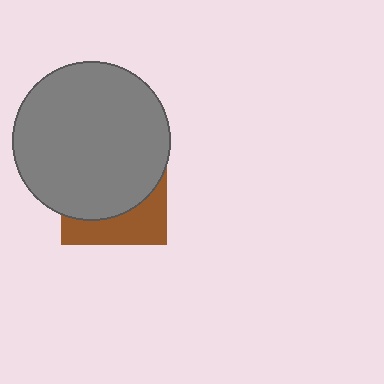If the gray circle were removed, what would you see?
You would see the complete brown square.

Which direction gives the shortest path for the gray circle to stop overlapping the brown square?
Moving up gives the shortest separation.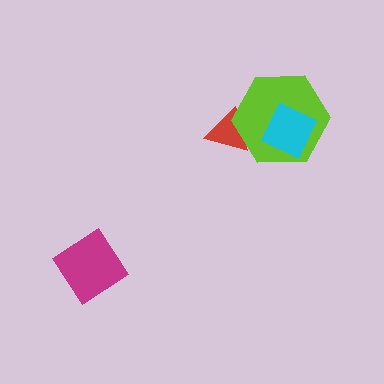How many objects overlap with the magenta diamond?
0 objects overlap with the magenta diamond.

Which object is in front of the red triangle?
The lime hexagon is in front of the red triangle.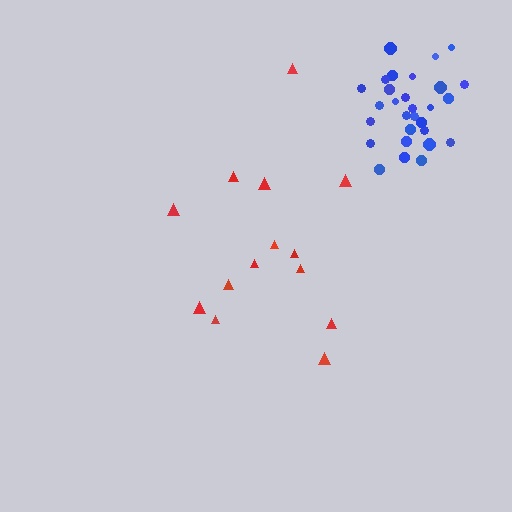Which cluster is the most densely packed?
Blue.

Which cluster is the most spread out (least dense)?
Red.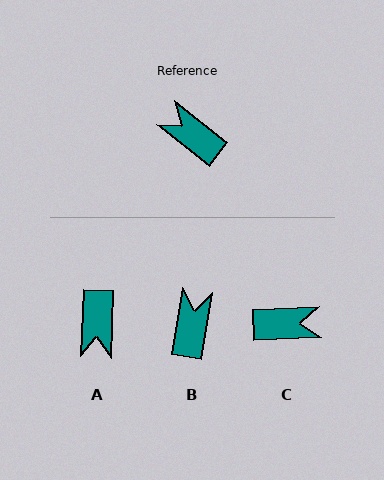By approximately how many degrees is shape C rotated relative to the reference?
Approximately 140 degrees clockwise.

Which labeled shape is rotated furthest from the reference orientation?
C, about 140 degrees away.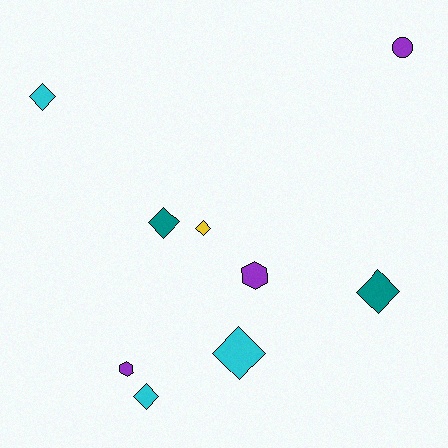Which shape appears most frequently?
Diamond, with 6 objects.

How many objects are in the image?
There are 9 objects.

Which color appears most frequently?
Purple, with 3 objects.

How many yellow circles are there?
There are no yellow circles.